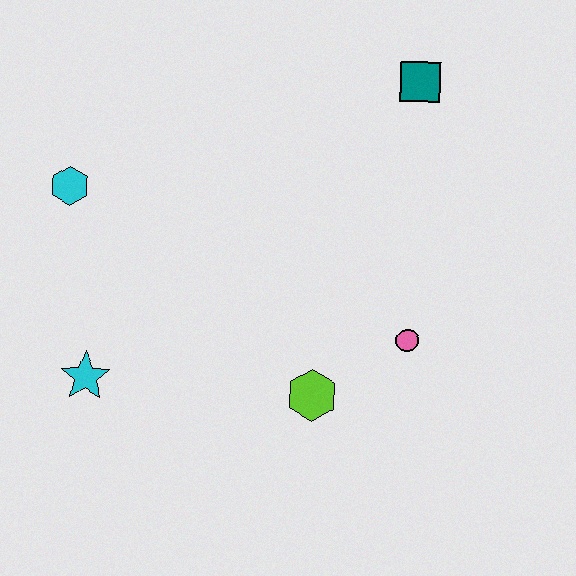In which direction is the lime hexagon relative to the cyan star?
The lime hexagon is to the right of the cyan star.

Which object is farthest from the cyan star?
The teal square is farthest from the cyan star.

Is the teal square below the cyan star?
No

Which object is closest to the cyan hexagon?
The cyan star is closest to the cyan hexagon.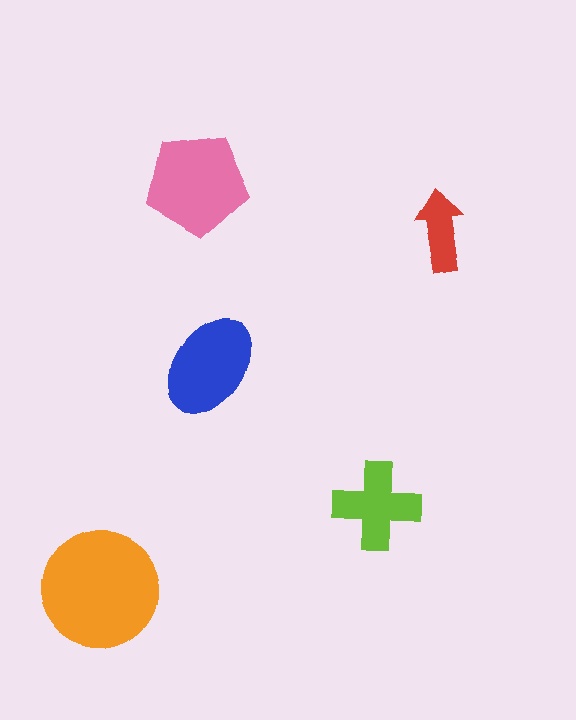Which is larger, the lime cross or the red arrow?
The lime cross.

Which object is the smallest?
The red arrow.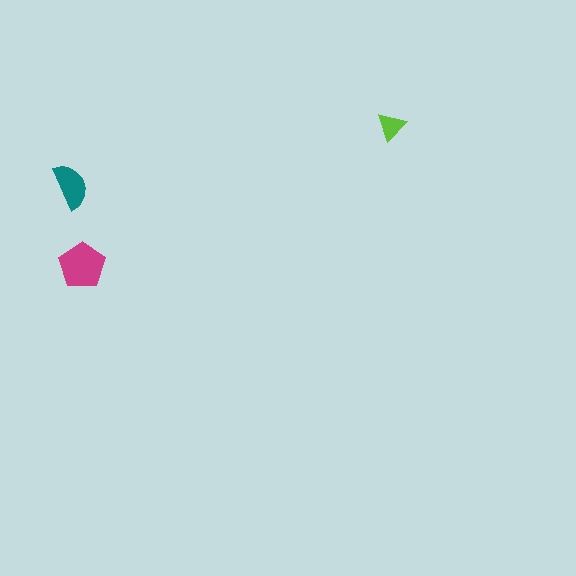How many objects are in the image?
There are 3 objects in the image.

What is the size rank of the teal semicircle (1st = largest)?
2nd.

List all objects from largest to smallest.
The magenta pentagon, the teal semicircle, the lime triangle.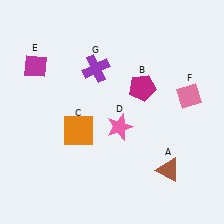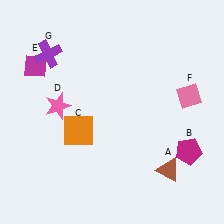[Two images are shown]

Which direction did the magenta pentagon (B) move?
The magenta pentagon (B) moved down.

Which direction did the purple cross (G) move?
The purple cross (G) moved left.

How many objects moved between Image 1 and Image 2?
3 objects moved between the two images.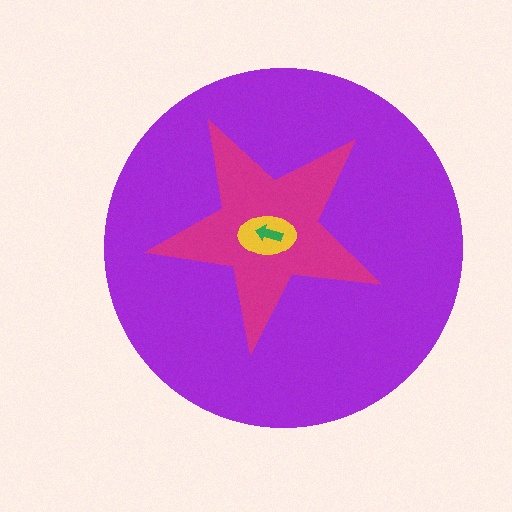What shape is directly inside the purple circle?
The magenta star.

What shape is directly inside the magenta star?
The yellow ellipse.